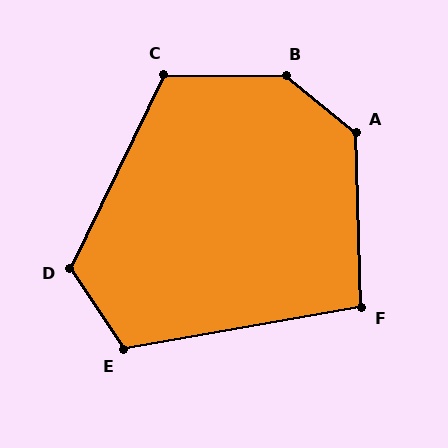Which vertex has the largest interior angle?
B, at approximately 141 degrees.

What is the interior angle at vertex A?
Approximately 131 degrees (obtuse).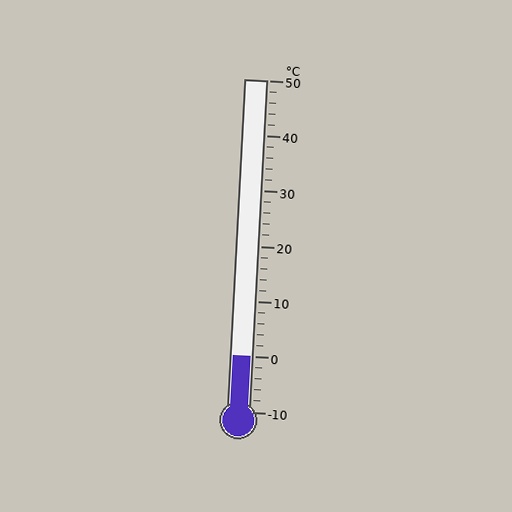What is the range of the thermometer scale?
The thermometer scale ranges from -10°C to 50°C.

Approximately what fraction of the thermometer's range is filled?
The thermometer is filled to approximately 15% of its range.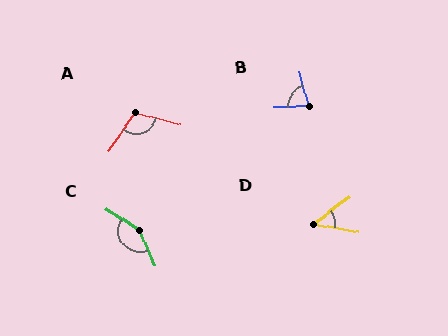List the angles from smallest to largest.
D (48°), B (78°), A (110°), C (146°).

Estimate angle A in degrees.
Approximately 110 degrees.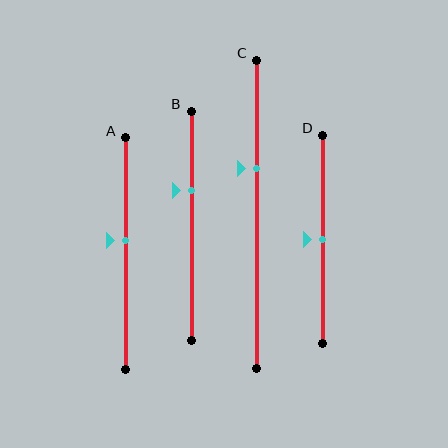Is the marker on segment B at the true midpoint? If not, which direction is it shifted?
No, the marker on segment B is shifted upward by about 15% of the segment length.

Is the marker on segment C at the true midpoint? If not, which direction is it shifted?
No, the marker on segment C is shifted upward by about 15% of the segment length.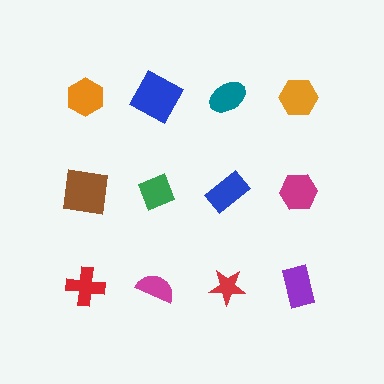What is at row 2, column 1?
A brown square.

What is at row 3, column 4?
A purple rectangle.